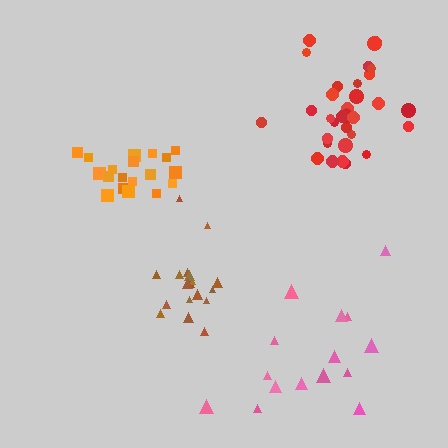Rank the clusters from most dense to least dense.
orange, red, brown, pink.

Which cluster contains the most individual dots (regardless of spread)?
Red (33).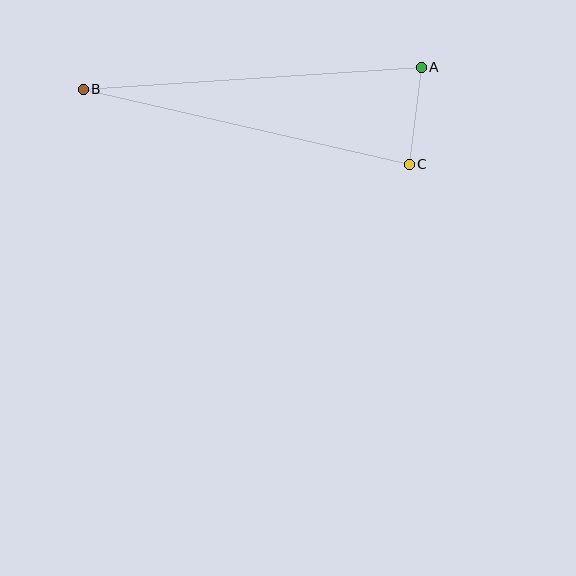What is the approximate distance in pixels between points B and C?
The distance between B and C is approximately 334 pixels.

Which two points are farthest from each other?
Points A and B are farthest from each other.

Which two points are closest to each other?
Points A and C are closest to each other.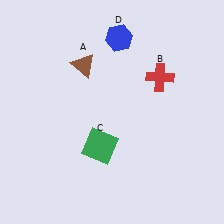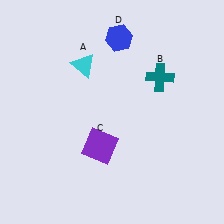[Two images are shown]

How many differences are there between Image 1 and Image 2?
There are 3 differences between the two images.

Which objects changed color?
A changed from brown to cyan. B changed from red to teal. C changed from green to purple.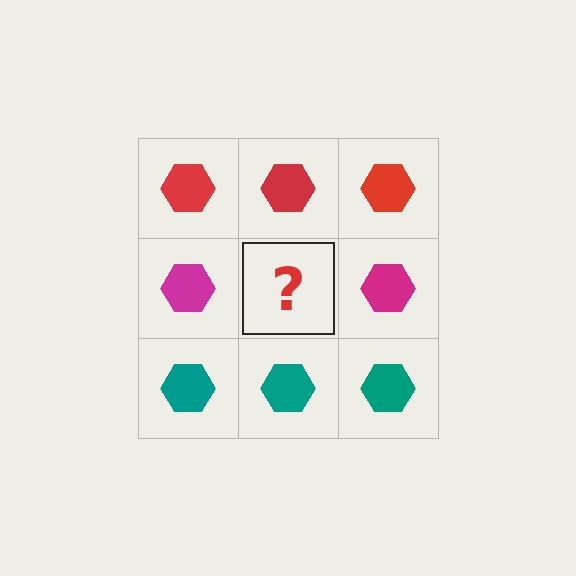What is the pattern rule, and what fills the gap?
The rule is that each row has a consistent color. The gap should be filled with a magenta hexagon.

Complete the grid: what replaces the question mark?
The question mark should be replaced with a magenta hexagon.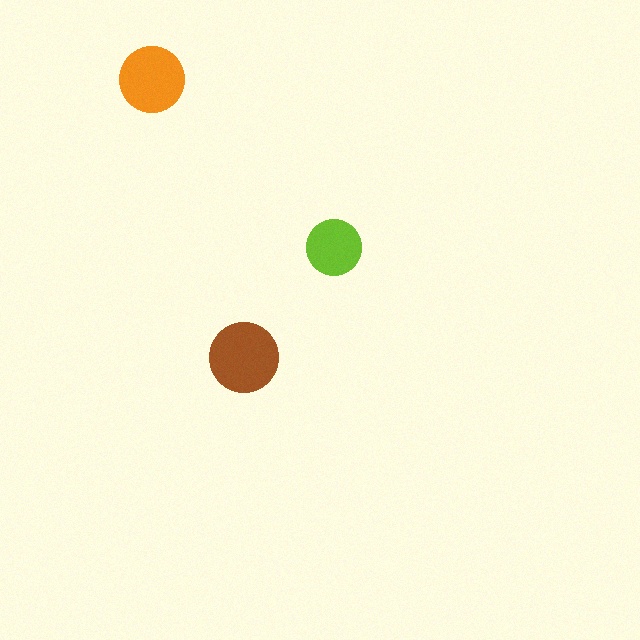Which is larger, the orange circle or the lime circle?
The orange one.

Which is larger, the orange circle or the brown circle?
The brown one.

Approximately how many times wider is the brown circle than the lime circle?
About 1.5 times wider.